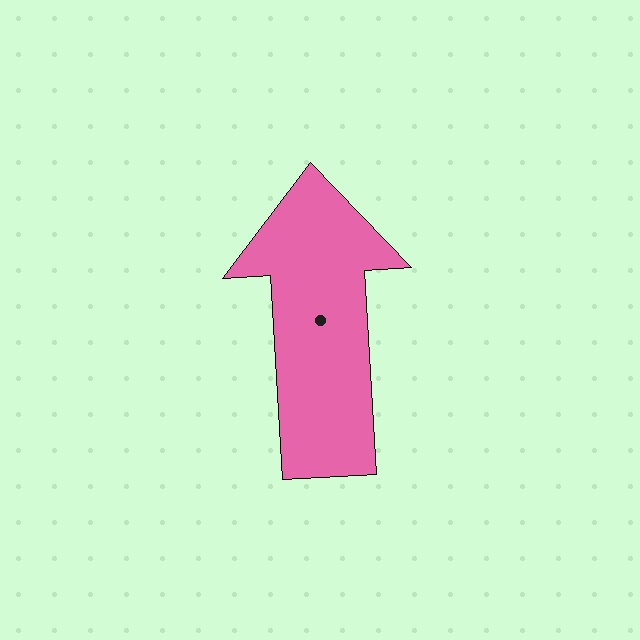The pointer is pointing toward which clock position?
Roughly 12 o'clock.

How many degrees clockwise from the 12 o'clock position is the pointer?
Approximately 356 degrees.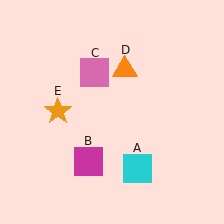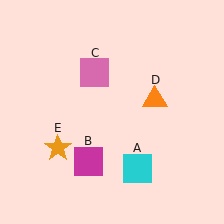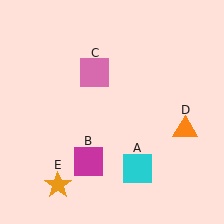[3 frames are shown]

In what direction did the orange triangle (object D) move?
The orange triangle (object D) moved down and to the right.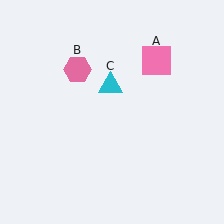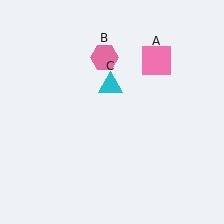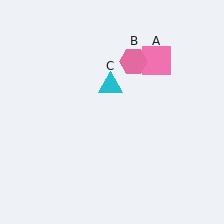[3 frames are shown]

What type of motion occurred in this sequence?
The pink hexagon (object B) rotated clockwise around the center of the scene.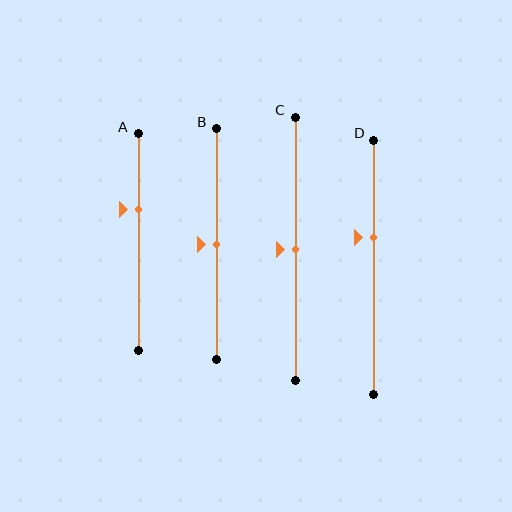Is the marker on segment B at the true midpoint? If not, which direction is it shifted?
Yes, the marker on segment B is at the true midpoint.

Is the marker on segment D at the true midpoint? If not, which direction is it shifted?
No, the marker on segment D is shifted upward by about 12% of the segment length.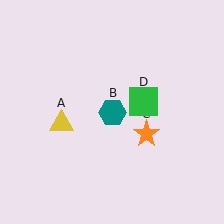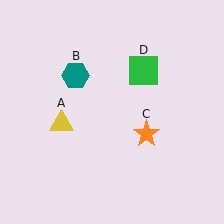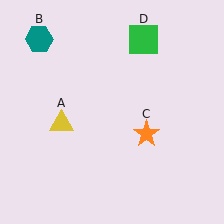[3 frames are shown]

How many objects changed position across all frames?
2 objects changed position: teal hexagon (object B), green square (object D).